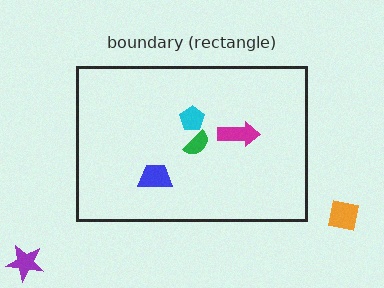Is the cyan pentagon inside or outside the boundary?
Inside.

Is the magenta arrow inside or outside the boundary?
Inside.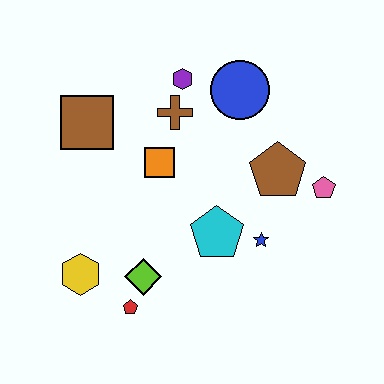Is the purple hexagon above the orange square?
Yes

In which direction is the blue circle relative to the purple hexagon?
The blue circle is to the right of the purple hexagon.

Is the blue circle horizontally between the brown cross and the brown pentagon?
Yes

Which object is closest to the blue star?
The cyan pentagon is closest to the blue star.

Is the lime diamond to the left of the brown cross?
Yes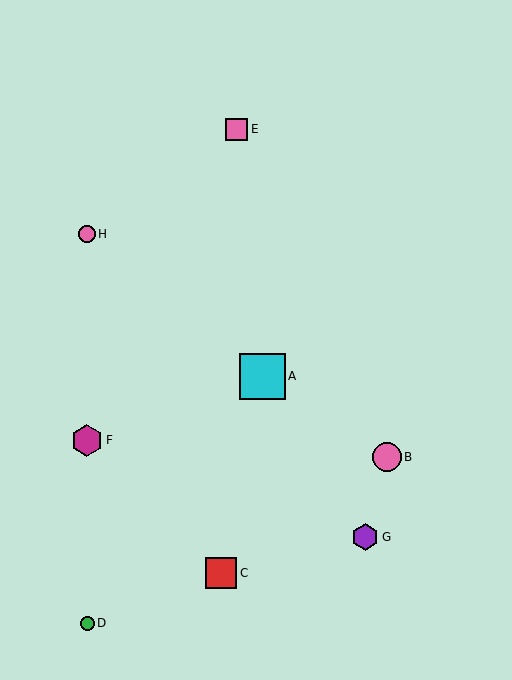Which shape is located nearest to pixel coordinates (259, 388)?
The cyan square (labeled A) at (262, 376) is nearest to that location.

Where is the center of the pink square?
The center of the pink square is at (237, 129).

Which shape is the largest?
The cyan square (labeled A) is the largest.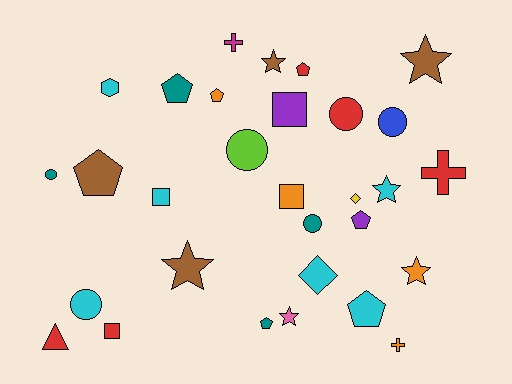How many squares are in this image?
There are 4 squares.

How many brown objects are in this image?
There are 4 brown objects.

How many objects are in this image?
There are 30 objects.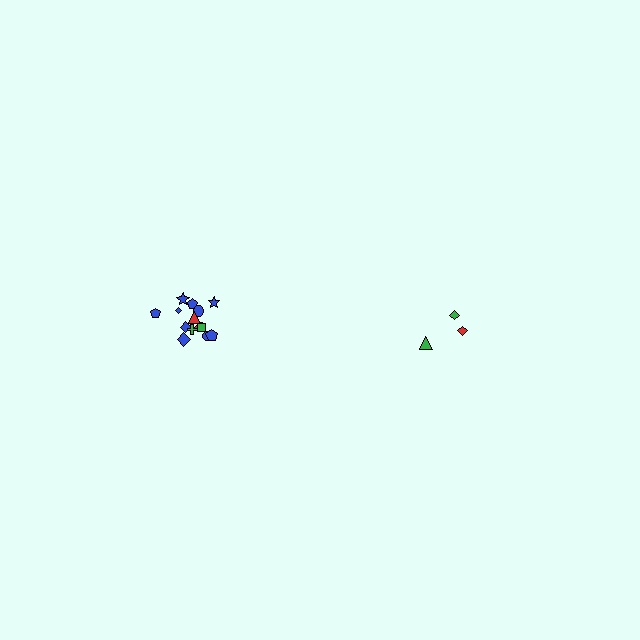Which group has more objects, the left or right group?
The left group.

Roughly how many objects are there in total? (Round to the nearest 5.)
Roughly 20 objects in total.